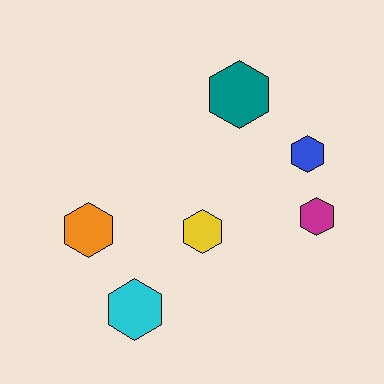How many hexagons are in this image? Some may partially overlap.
There are 6 hexagons.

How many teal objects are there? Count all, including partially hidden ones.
There is 1 teal object.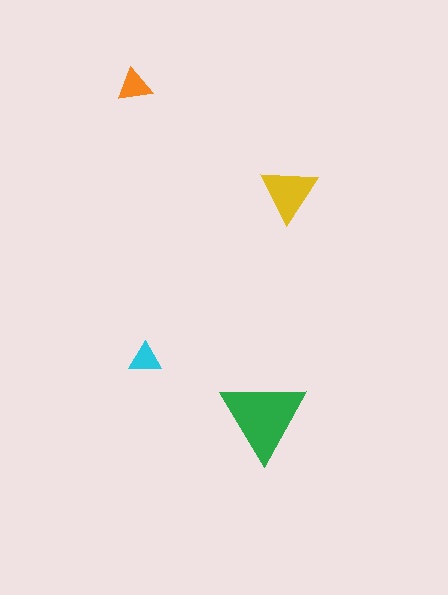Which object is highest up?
The orange triangle is topmost.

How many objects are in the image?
There are 4 objects in the image.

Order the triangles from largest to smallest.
the green one, the yellow one, the orange one, the cyan one.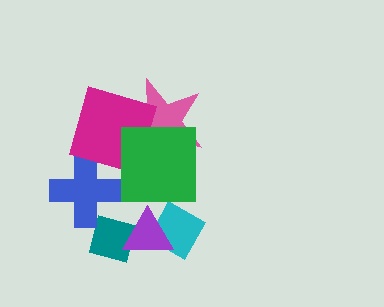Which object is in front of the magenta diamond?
The green square is in front of the magenta diamond.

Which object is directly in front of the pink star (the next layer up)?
The magenta diamond is directly in front of the pink star.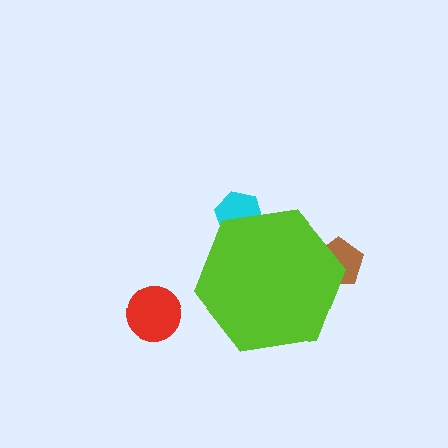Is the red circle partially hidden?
No, the red circle is fully visible.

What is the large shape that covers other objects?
A lime hexagon.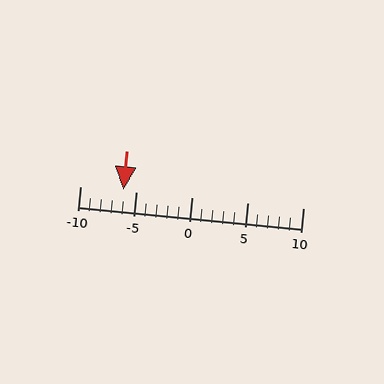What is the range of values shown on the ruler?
The ruler shows values from -10 to 10.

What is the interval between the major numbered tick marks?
The major tick marks are spaced 5 units apart.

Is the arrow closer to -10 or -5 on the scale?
The arrow is closer to -5.